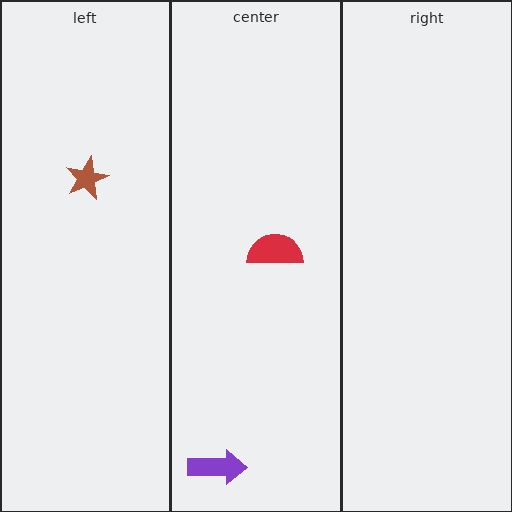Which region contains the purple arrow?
The center region.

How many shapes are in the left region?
1.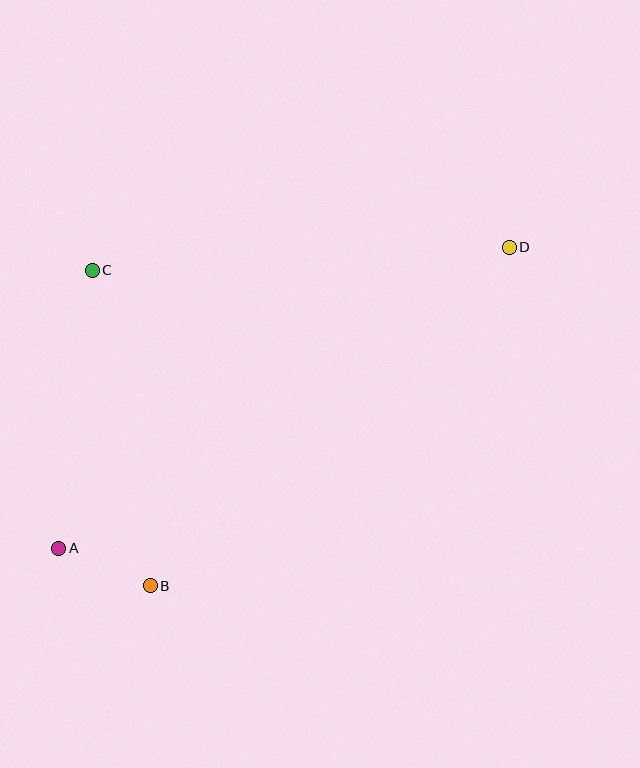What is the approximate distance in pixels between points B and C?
The distance between B and C is approximately 320 pixels.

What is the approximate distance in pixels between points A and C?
The distance between A and C is approximately 280 pixels.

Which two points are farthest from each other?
Points A and D are farthest from each other.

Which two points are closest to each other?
Points A and B are closest to each other.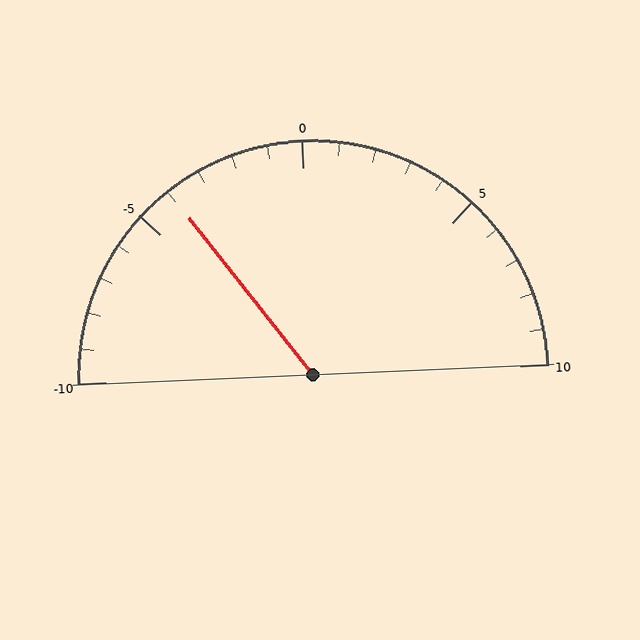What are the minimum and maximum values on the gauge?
The gauge ranges from -10 to 10.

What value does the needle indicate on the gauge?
The needle indicates approximately -4.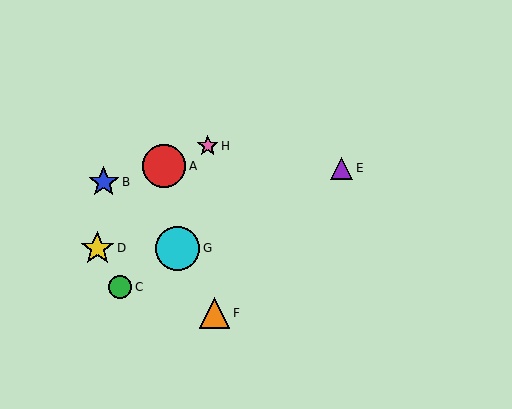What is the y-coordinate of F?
Object F is at y≈313.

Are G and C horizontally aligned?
No, G is at y≈248 and C is at y≈287.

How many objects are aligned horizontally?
2 objects (D, G) are aligned horizontally.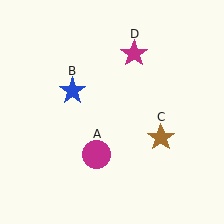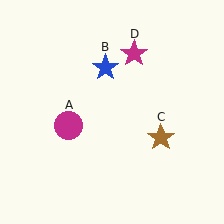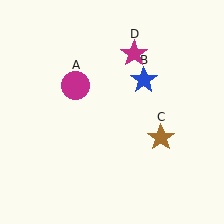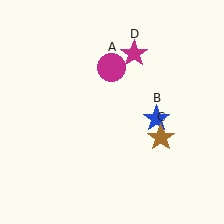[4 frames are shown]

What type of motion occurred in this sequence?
The magenta circle (object A), blue star (object B) rotated clockwise around the center of the scene.